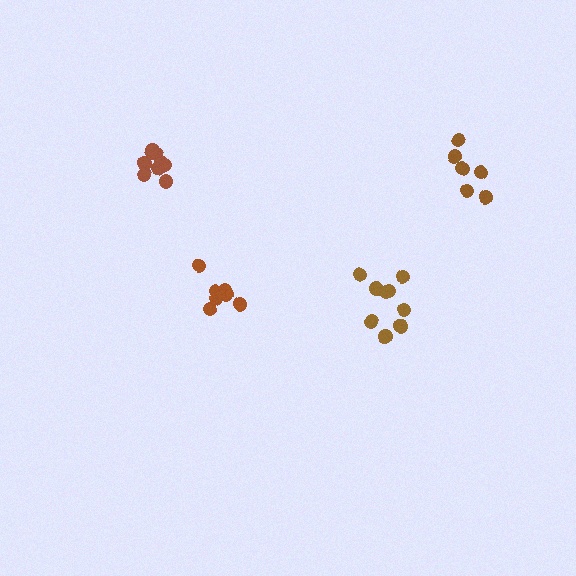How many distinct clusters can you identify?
There are 4 distinct clusters.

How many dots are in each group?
Group 1: 9 dots, Group 2: 6 dots, Group 3: 9 dots, Group 4: 7 dots (31 total).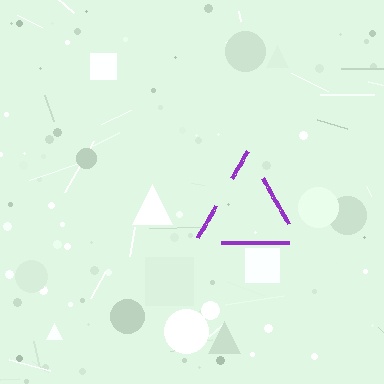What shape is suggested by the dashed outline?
The dashed outline suggests a triangle.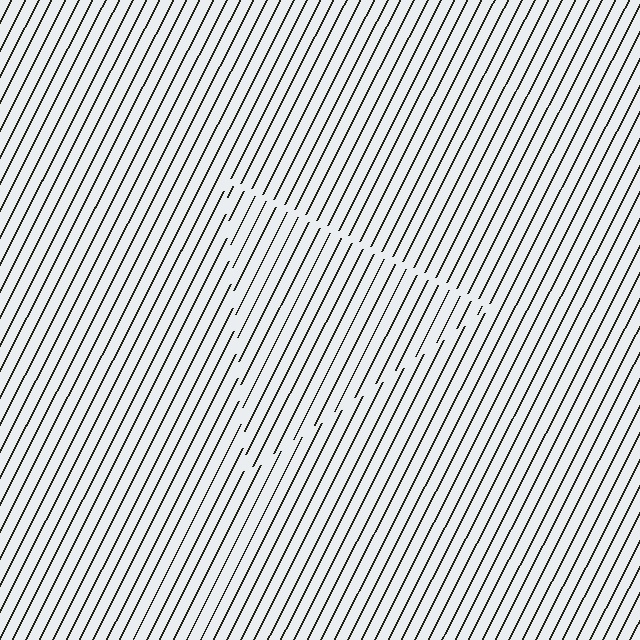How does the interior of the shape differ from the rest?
The interior of the shape contains the same grating, shifted by half a period — the contour is defined by the phase discontinuity where line-ends from the inner and outer gratings abut.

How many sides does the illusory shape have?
3 sides — the line-ends trace a triangle.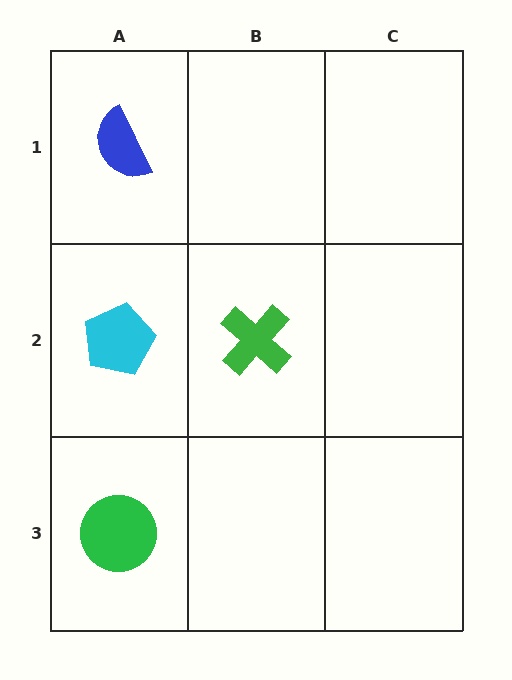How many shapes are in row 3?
1 shape.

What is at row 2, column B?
A green cross.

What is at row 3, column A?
A green circle.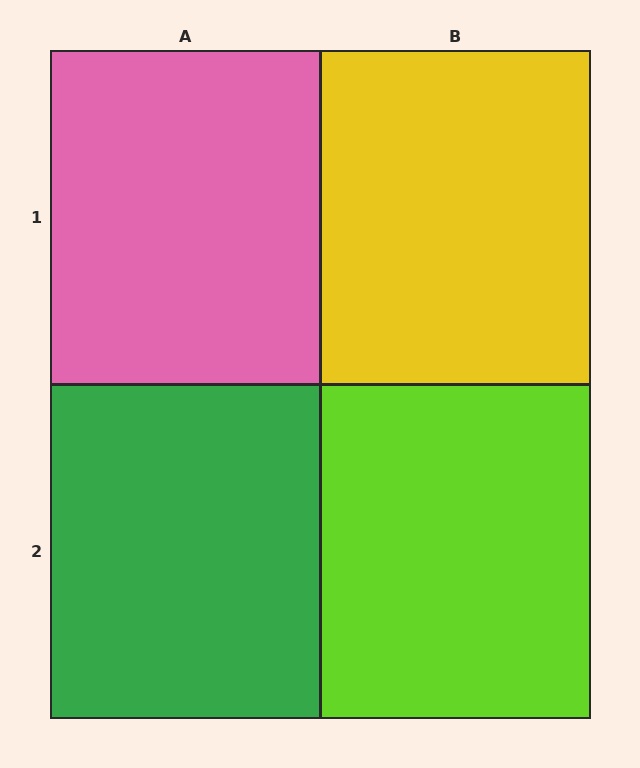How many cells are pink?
1 cell is pink.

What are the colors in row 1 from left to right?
Pink, yellow.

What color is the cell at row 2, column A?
Green.